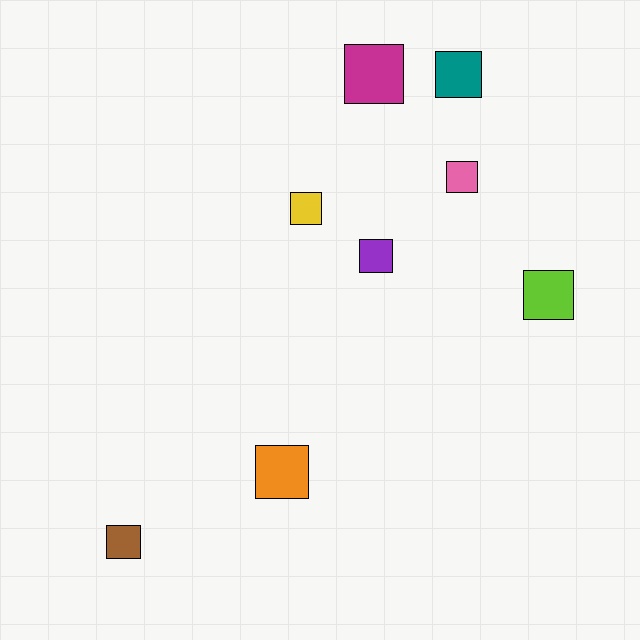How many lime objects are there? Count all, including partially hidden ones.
There is 1 lime object.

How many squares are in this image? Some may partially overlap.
There are 8 squares.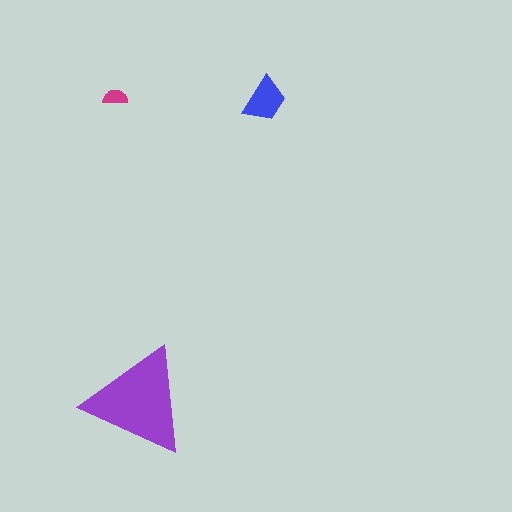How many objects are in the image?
There are 3 objects in the image.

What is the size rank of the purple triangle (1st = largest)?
1st.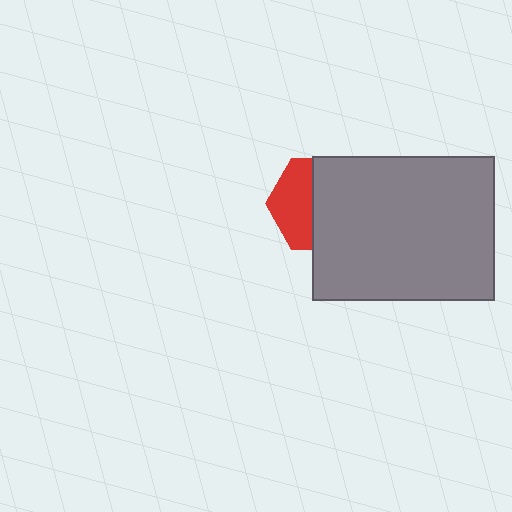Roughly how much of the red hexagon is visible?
A small part of it is visible (roughly 42%).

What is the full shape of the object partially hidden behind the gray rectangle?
The partially hidden object is a red hexagon.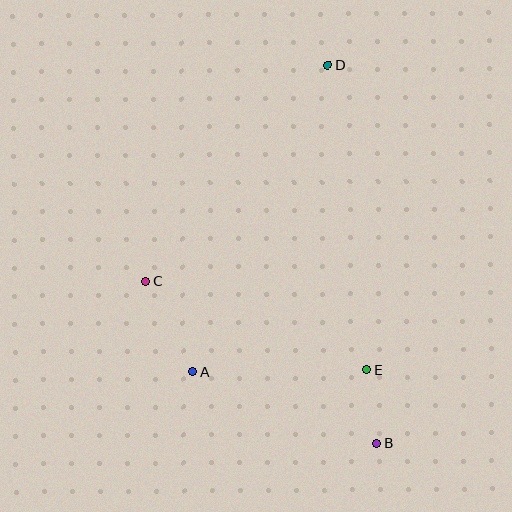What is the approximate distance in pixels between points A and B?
The distance between A and B is approximately 198 pixels.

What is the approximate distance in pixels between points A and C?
The distance between A and C is approximately 103 pixels.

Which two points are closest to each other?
Points B and E are closest to each other.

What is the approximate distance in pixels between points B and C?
The distance between B and C is approximately 283 pixels.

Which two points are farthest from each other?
Points B and D are farthest from each other.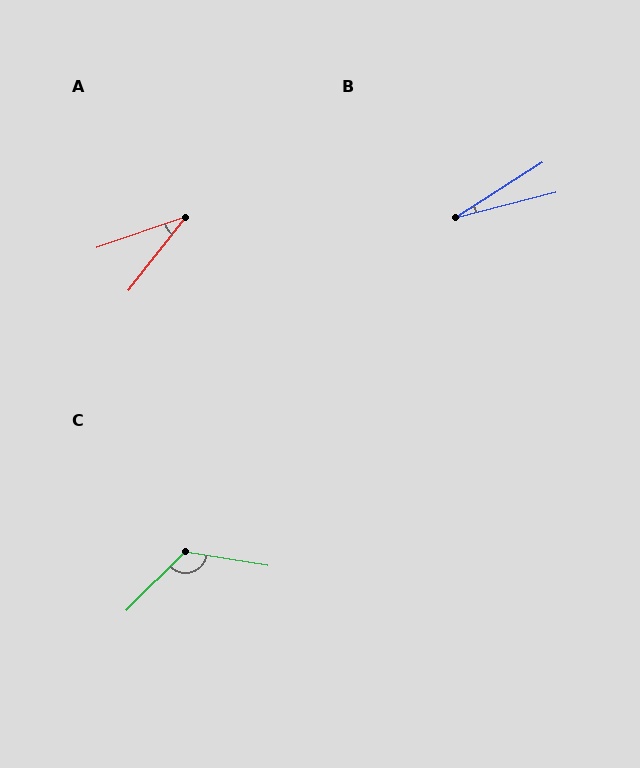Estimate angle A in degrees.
Approximately 33 degrees.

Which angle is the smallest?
B, at approximately 18 degrees.